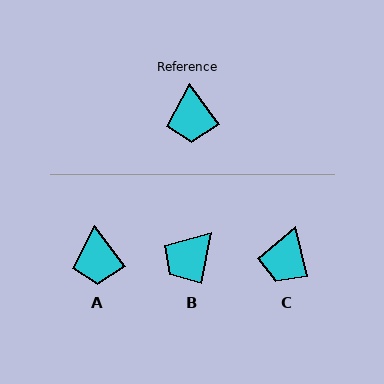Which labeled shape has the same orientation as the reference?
A.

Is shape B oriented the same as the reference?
No, it is off by about 48 degrees.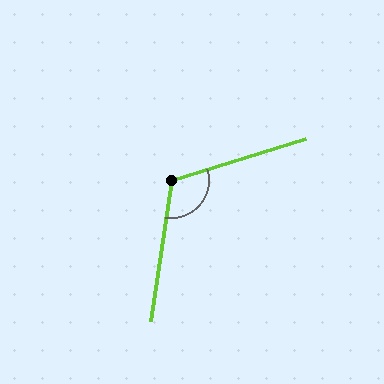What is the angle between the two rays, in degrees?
Approximately 116 degrees.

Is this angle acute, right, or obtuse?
It is obtuse.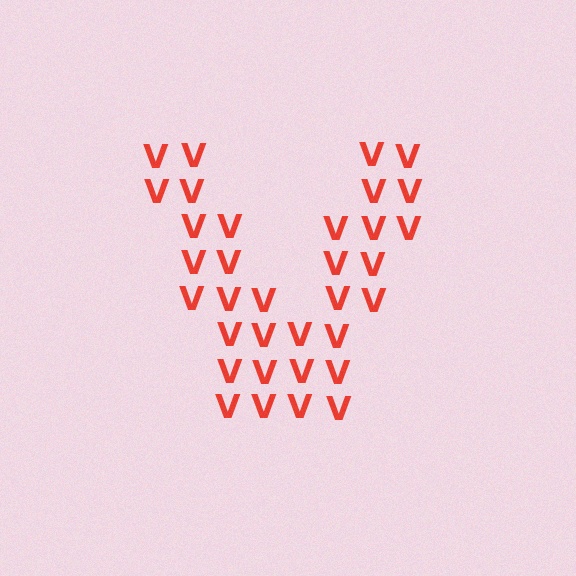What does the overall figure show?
The overall figure shows the letter V.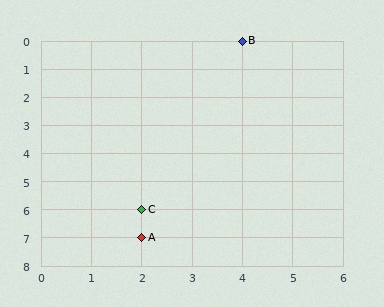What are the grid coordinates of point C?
Point C is at grid coordinates (2, 6).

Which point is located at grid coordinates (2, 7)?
Point A is at (2, 7).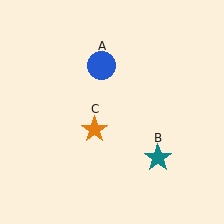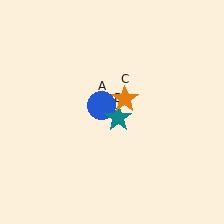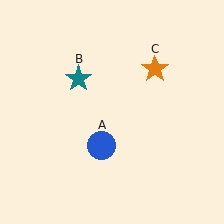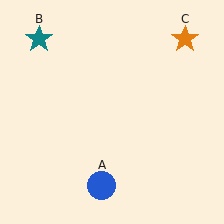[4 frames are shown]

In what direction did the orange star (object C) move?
The orange star (object C) moved up and to the right.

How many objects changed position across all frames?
3 objects changed position: blue circle (object A), teal star (object B), orange star (object C).